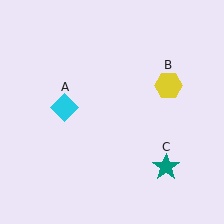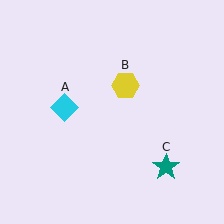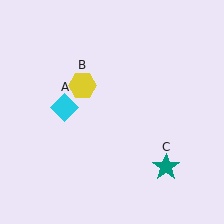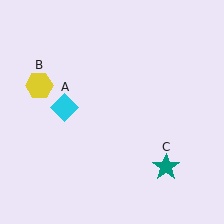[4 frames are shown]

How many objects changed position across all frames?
1 object changed position: yellow hexagon (object B).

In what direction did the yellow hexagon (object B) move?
The yellow hexagon (object B) moved left.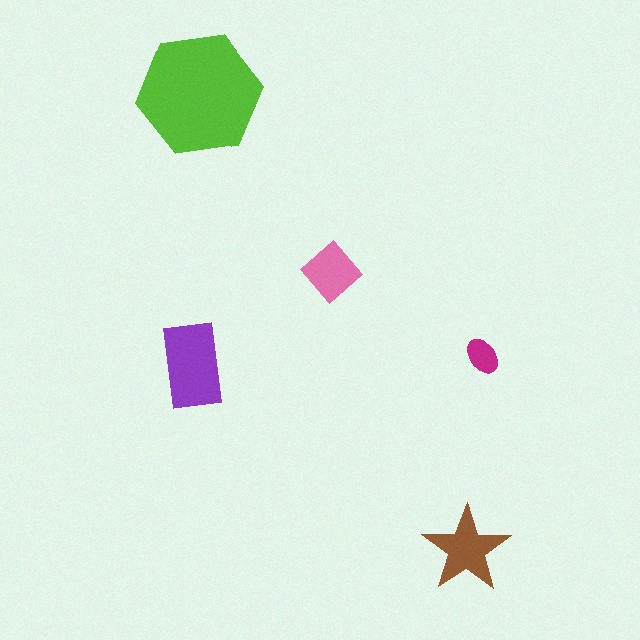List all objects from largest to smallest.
The lime hexagon, the purple rectangle, the brown star, the pink diamond, the magenta ellipse.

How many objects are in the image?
There are 5 objects in the image.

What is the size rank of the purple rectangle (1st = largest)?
2nd.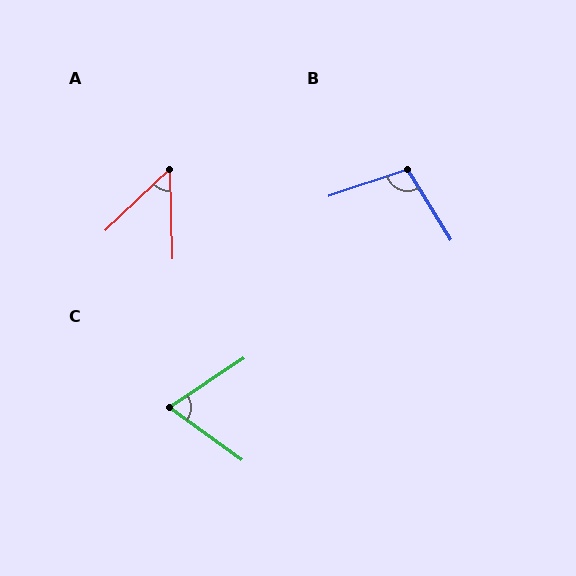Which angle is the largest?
B, at approximately 103 degrees.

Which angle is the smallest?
A, at approximately 48 degrees.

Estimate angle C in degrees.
Approximately 69 degrees.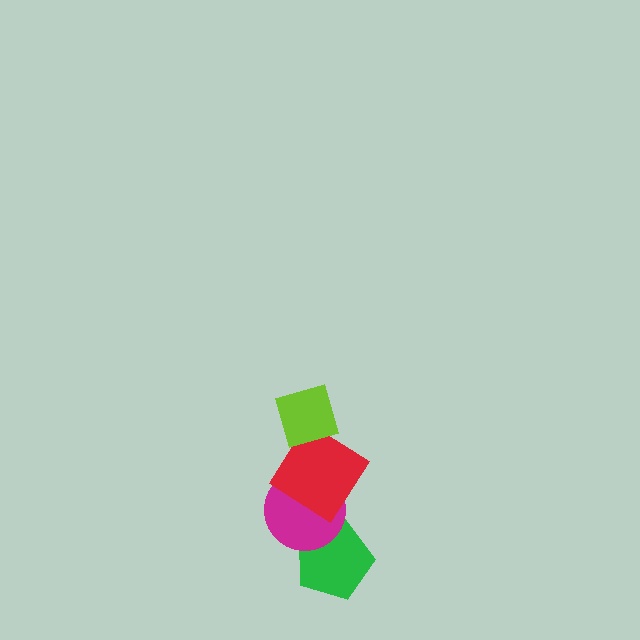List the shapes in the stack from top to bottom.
From top to bottom: the lime diamond, the red diamond, the magenta circle, the green pentagon.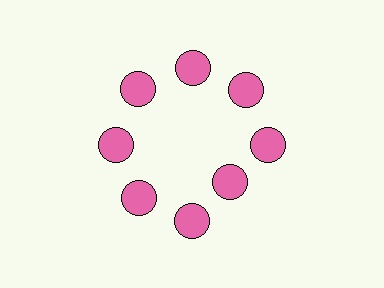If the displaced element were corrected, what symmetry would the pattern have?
It would have 8-fold rotational symmetry — the pattern would map onto itself every 45 degrees.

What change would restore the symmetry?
The symmetry would be restored by moving it outward, back onto the ring so that all 8 circles sit at equal angles and equal distance from the center.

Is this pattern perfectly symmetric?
No. The 8 pink circles are arranged in a ring, but one element near the 4 o'clock position is pulled inward toward the center, breaking the 8-fold rotational symmetry.